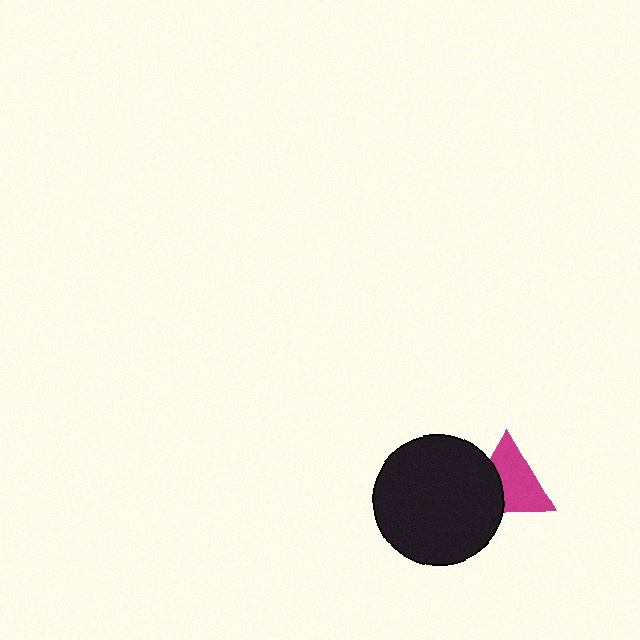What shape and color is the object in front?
The object in front is a black circle.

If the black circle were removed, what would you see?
You would see the complete magenta triangle.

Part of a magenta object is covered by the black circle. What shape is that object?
It is a triangle.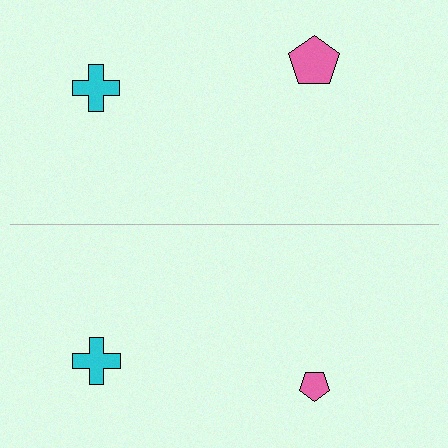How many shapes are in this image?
There are 4 shapes in this image.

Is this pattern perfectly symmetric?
No, the pattern is not perfectly symmetric. The pink pentagon on the bottom side has a different size than its mirror counterpart.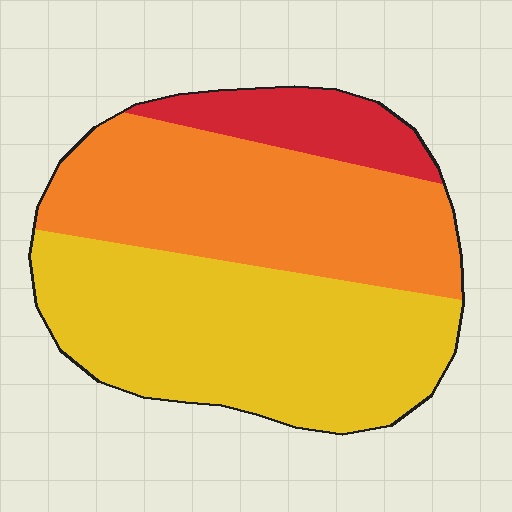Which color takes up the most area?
Yellow, at roughly 50%.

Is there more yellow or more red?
Yellow.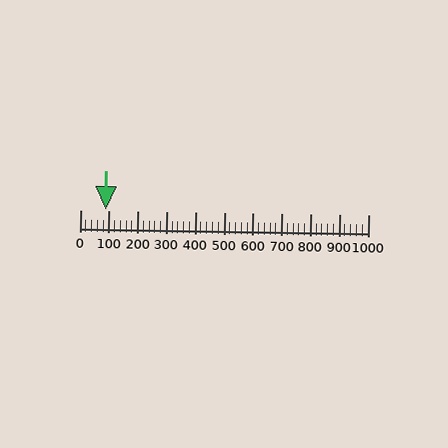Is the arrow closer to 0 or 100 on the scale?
The arrow is closer to 100.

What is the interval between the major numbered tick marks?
The major tick marks are spaced 100 units apart.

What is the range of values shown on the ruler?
The ruler shows values from 0 to 1000.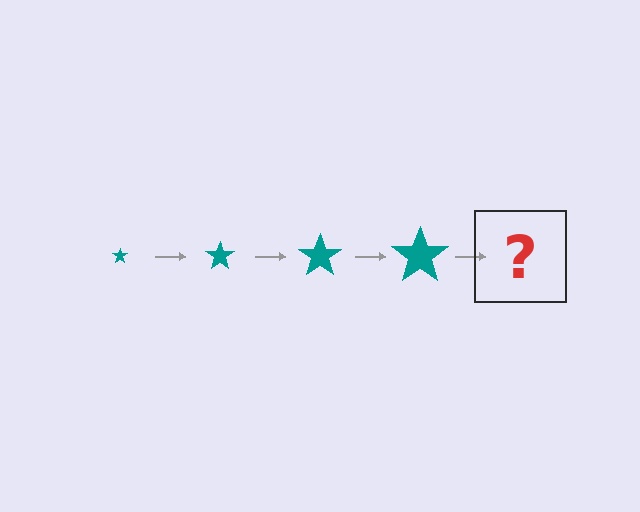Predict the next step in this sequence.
The next step is a teal star, larger than the previous one.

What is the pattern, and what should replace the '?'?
The pattern is that the star gets progressively larger each step. The '?' should be a teal star, larger than the previous one.